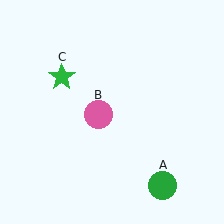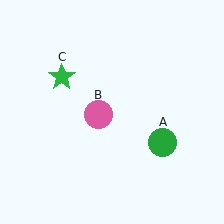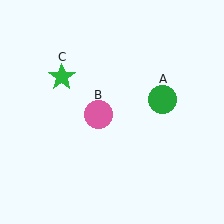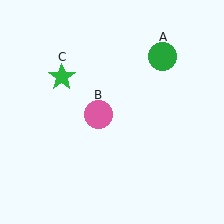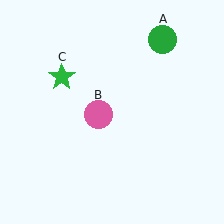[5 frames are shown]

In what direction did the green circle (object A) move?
The green circle (object A) moved up.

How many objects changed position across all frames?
1 object changed position: green circle (object A).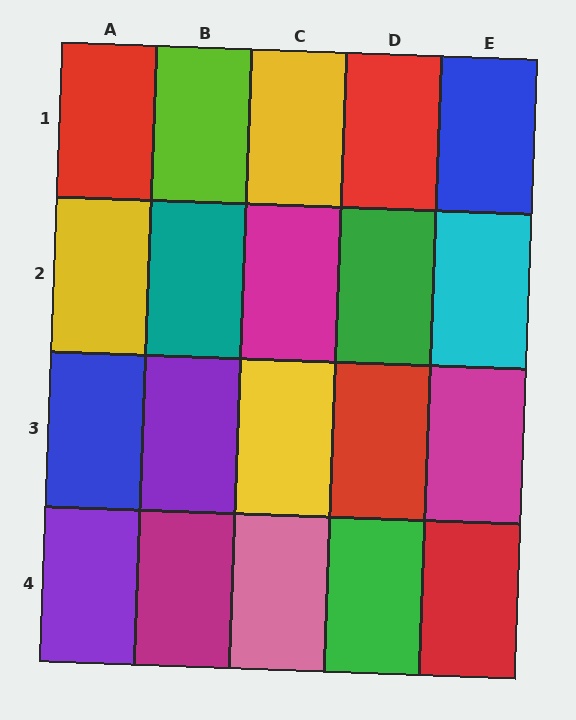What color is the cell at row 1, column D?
Red.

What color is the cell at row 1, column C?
Yellow.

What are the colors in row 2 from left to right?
Yellow, teal, magenta, green, cyan.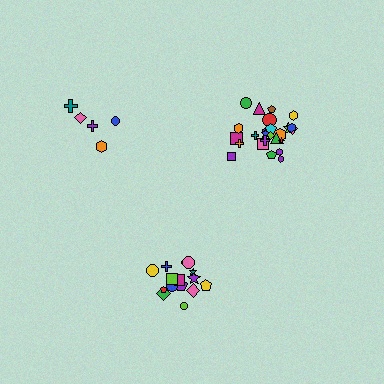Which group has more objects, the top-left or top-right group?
The top-right group.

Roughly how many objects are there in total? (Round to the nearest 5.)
Roughly 45 objects in total.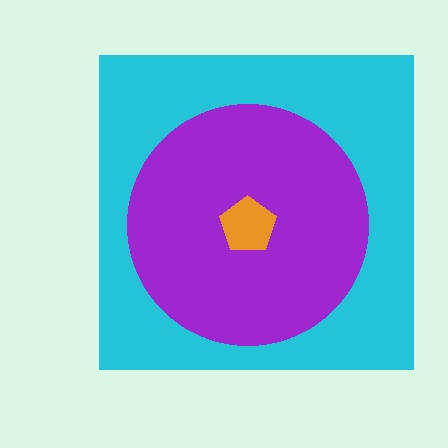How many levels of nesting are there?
3.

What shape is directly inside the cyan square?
The purple circle.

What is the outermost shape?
The cyan square.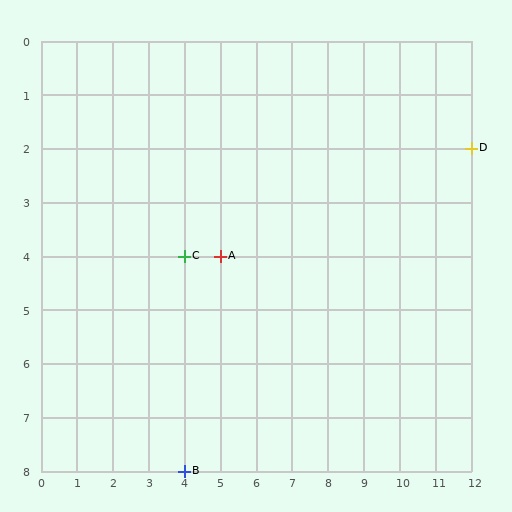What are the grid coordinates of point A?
Point A is at grid coordinates (5, 4).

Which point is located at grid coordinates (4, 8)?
Point B is at (4, 8).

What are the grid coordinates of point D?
Point D is at grid coordinates (12, 2).